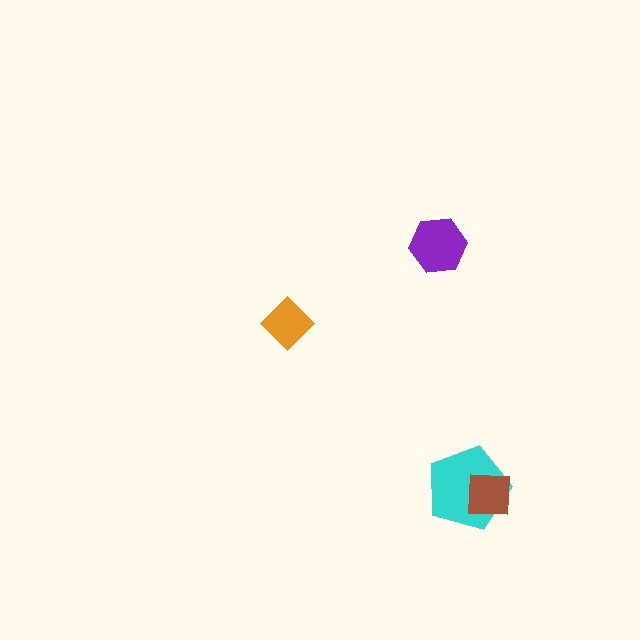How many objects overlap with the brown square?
1 object overlaps with the brown square.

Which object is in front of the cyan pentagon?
The brown square is in front of the cyan pentagon.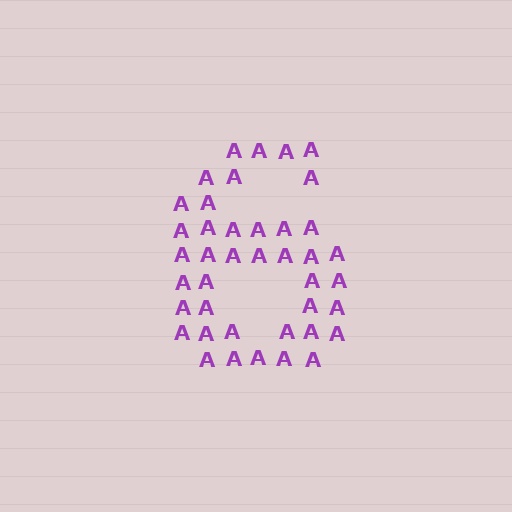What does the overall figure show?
The overall figure shows the digit 6.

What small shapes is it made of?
It is made of small letter A's.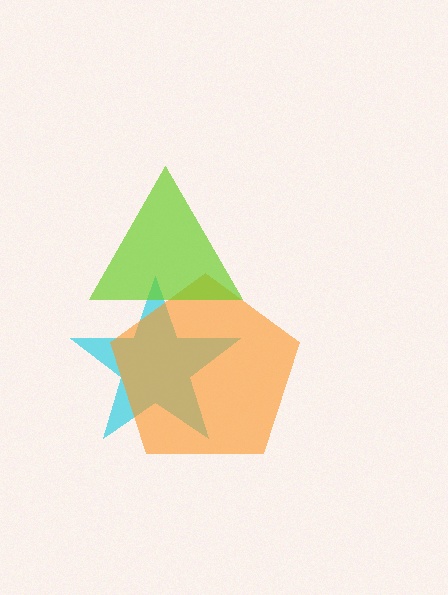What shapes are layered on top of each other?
The layered shapes are: a cyan star, an orange pentagon, a lime triangle.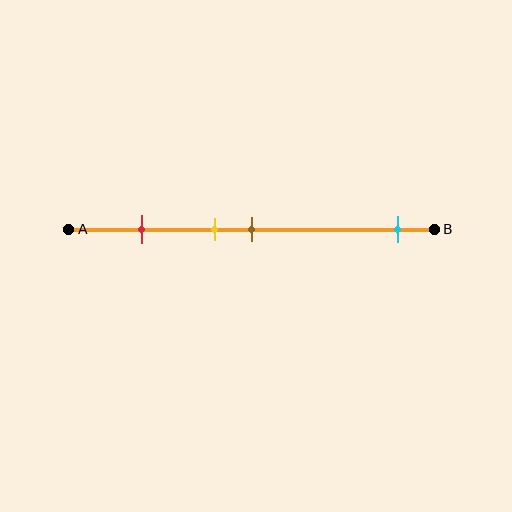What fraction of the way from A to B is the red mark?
The red mark is approximately 20% (0.2) of the way from A to B.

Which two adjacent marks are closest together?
The yellow and brown marks are the closest adjacent pair.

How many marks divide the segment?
There are 4 marks dividing the segment.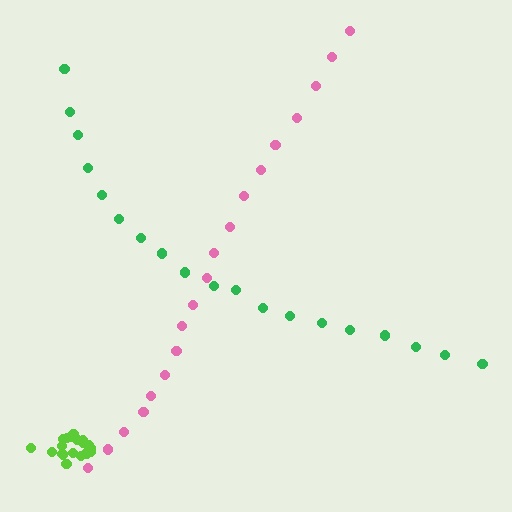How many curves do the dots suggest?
There are 3 distinct paths.